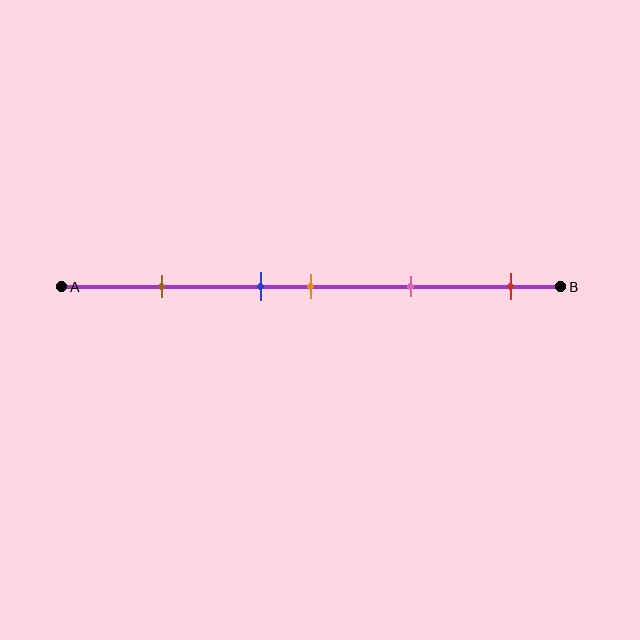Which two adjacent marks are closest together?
The blue and orange marks are the closest adjacent pair.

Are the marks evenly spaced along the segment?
No, the marks are not evenly spaced.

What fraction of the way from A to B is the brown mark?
The brown mark is approximately 20% (0.2) of the way from A to B.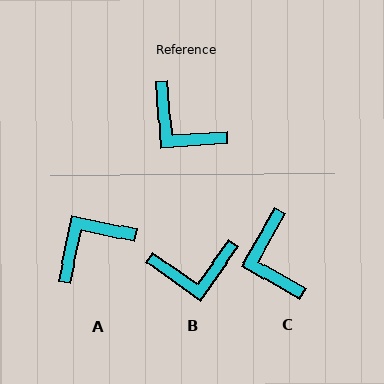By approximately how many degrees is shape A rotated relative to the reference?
Approximately 106 degrees clockwise.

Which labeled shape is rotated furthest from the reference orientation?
A, about 106 degrees away.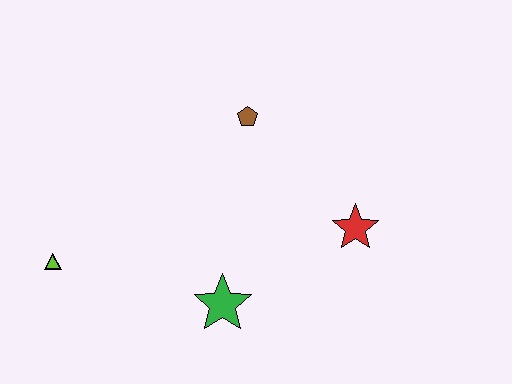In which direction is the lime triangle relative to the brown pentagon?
The lime triangle is to the left of the brown pentagon.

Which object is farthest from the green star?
The brown pentagon is farthest from the green star.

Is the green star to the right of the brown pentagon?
No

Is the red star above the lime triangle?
Yes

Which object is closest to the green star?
The red star is closest to the green star.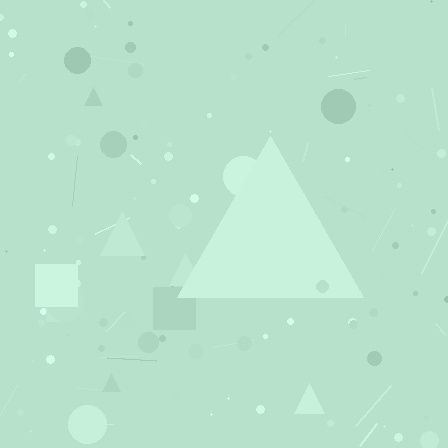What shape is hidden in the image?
A triangle is hidden in the image.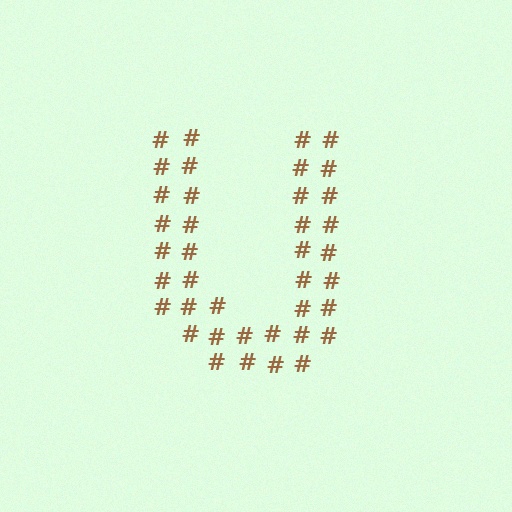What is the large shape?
The large shape is the letter U.